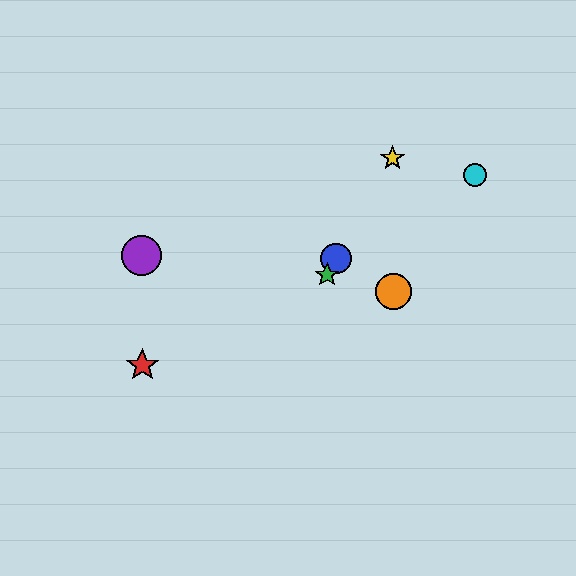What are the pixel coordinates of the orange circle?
The orange circle is at (393, 291).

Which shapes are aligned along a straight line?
The blue circle, the green star, the yellow star are aligned along a straight line.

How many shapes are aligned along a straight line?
3 shapes (the blue circle, the green star, the yellow star) are aligned along a straight line.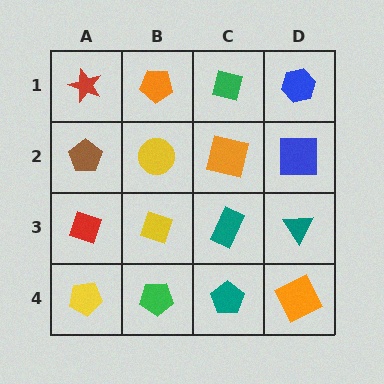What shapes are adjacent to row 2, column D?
A blue hexagon (row 1, column D), a teal triangle (row 3, column D), an orange square (row 2, column C).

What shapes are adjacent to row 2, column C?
A green square (row 1, column C), a teal rectangle (row 3, column C), a yellow circle (row 2, column B), a blue square (row 2, column D).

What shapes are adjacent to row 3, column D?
A blue square (row 2, column D), an orange square (row 4, column D), a teal rectangle (row 3, column C).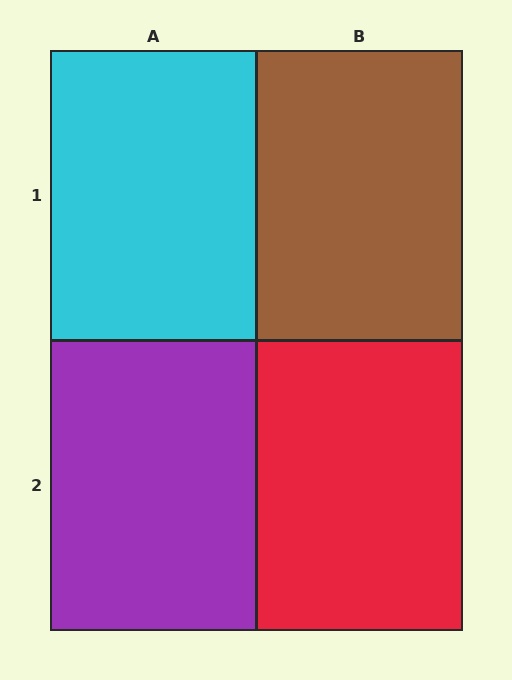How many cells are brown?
1 cell is brown.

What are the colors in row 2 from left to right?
Purple, red.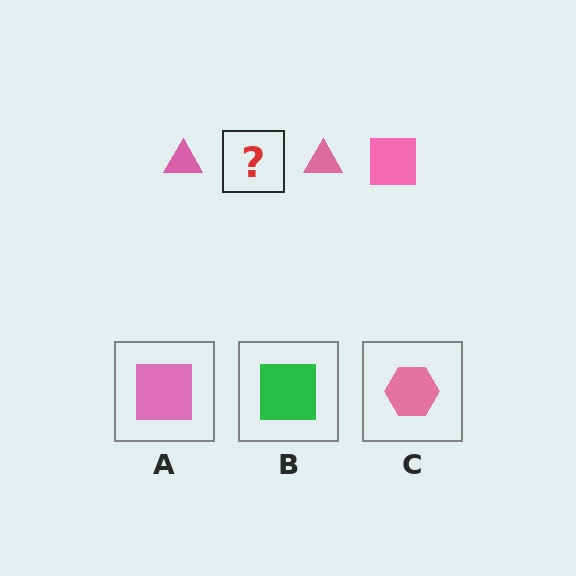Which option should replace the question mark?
Option A.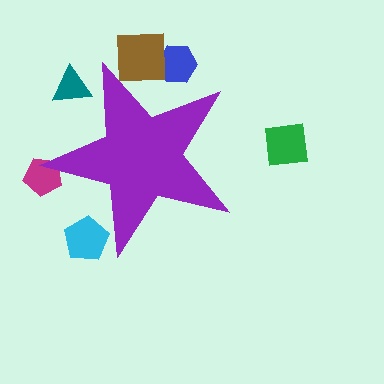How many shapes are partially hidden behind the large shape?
5 shapes are partially hidden.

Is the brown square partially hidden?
Yes, the brown square is partially hidden behind the purple star.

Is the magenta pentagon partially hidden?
Yes, the magenta pentagon is partially hidden behind the purple star.